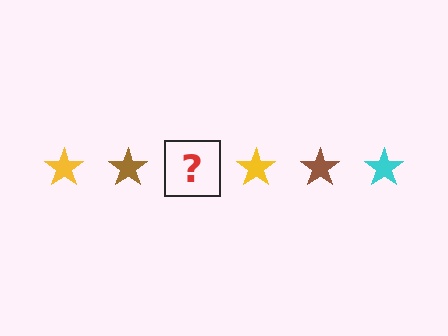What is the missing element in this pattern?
The missing element is a cyan star.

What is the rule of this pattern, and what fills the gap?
The rule is that the pattern cycles through yellow, brown, cyan stars. The gap should be filled with a cyan star.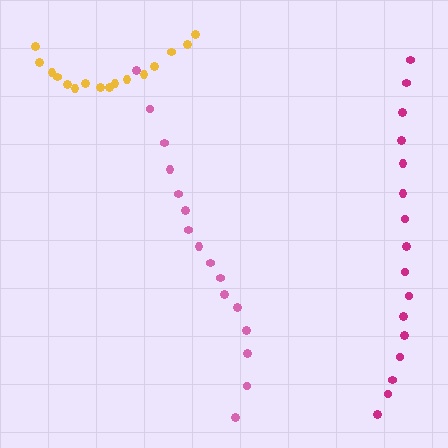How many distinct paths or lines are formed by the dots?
There are 3 distinct paths.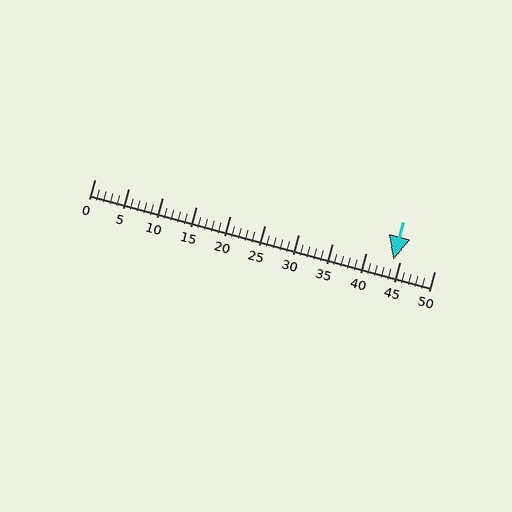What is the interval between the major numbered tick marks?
The major tick marks are spaced 5 units apart.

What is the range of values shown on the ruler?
The ruler shows values from 0 to 50.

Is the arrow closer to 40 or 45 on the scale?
The arrow is closer to 45.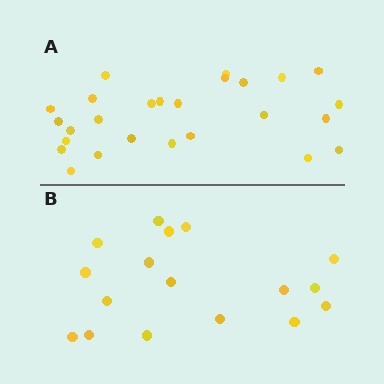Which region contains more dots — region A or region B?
Region A (the top region) has more dots.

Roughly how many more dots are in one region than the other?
Region A has roughly 8 or so more dots than region B.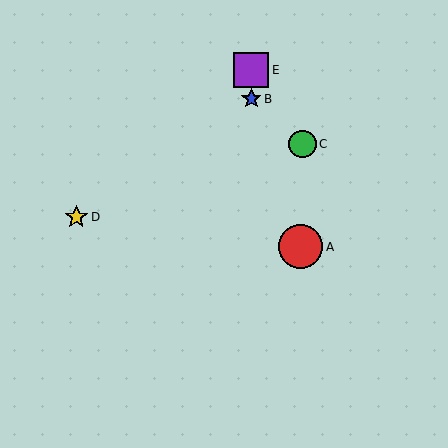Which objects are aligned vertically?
Objects B, E are aligned vertically.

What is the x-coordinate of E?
Object E is at x≈251.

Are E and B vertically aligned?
Yes, both are at x≈251.